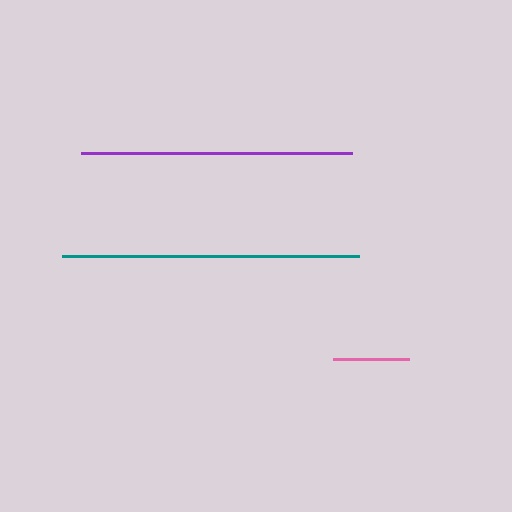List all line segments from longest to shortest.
From longest to shortest: teal, purple, pink.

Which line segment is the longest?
The teal line is the longest at approximately 297 pixels.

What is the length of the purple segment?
The purple segment is approximately 271 pixels long.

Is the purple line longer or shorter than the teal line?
The teal line is longer than the purple line.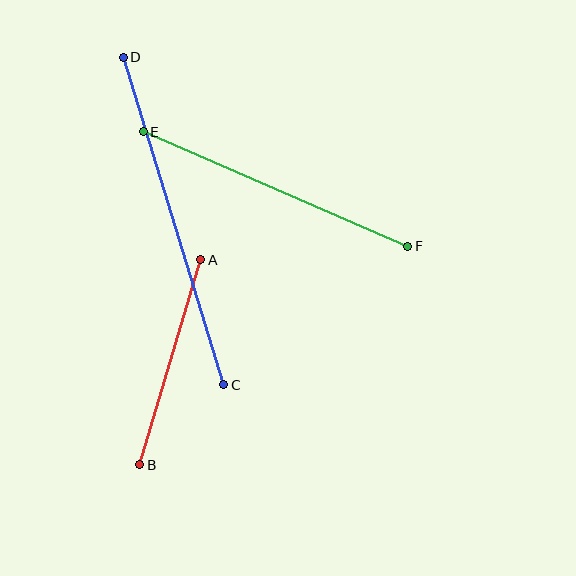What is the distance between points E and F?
The distance is approximately 288 pixels.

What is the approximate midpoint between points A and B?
The midpoint is at approximately (170, 362) pixels.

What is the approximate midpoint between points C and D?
The midpoint is at approximately (174, 221) pixels.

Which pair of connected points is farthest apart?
Points C and D are farthest apart.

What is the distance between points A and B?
The distance is approximately 214 pixels.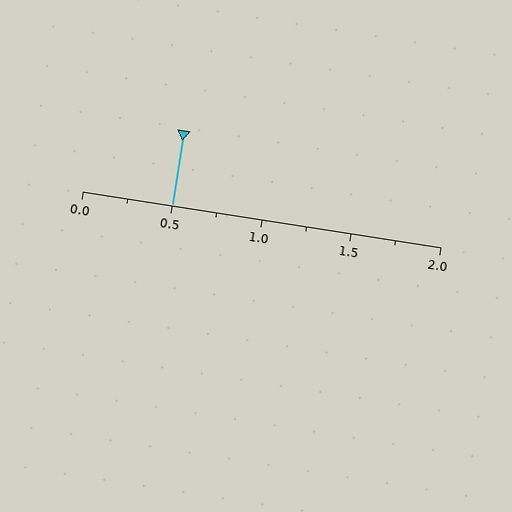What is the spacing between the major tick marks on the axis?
The major ticks are spaced 0.5 apart.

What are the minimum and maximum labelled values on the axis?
The axis runs from 0.0 to 2.0.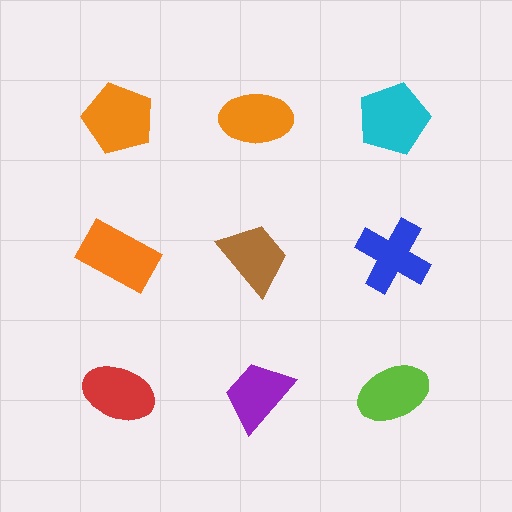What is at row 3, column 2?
A purple trapezoid.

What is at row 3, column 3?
A lime ellipse.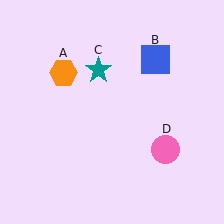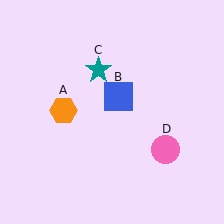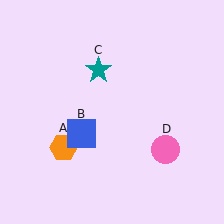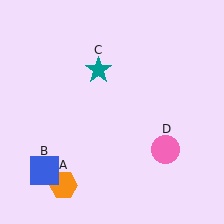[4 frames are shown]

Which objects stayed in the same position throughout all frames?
Teal star (object C) and pink circle (object D) remained stationary.